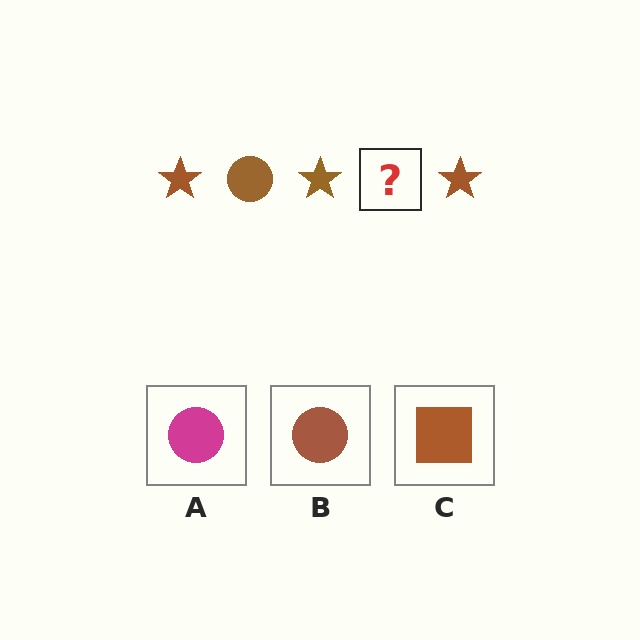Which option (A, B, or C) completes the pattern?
B.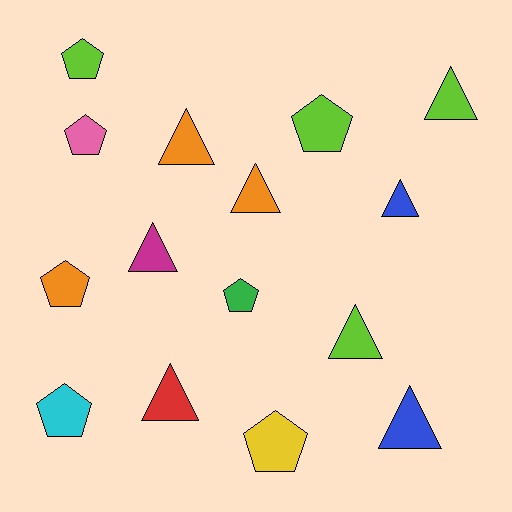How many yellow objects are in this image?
There is 1 yellow object.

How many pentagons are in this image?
There are 7 pentagons.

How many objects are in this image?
There are 15 objects.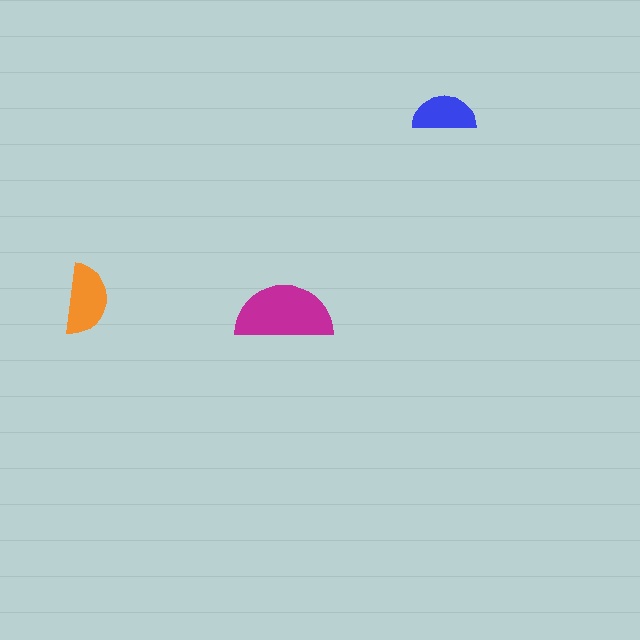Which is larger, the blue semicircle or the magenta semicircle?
The magenta one.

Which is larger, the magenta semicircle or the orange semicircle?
The magenta one.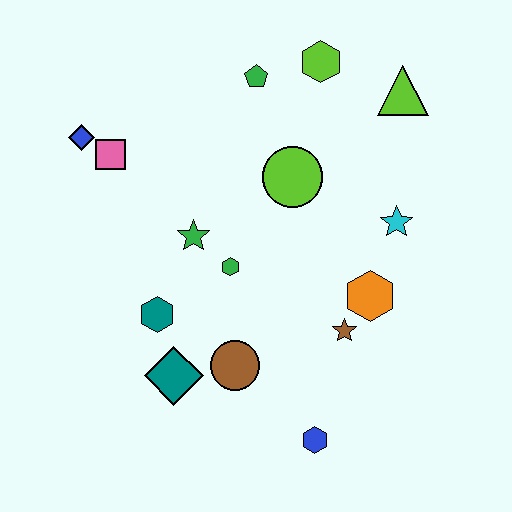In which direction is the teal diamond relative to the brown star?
The teal diamond is to the left of the brown star.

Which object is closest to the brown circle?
The teal diamond is closest to the brown circle.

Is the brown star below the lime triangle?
Yes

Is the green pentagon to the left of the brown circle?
No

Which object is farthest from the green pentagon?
The blue hexagon is farthest from the green pentagon.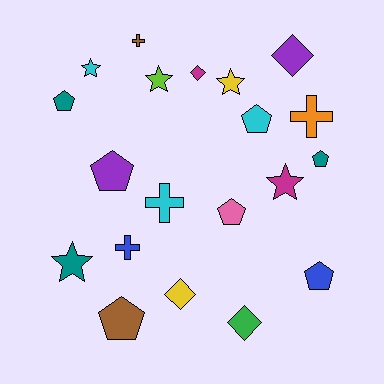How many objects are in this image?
There are 20 objects.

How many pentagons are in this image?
There are 7 pentagons.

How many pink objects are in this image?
There is 1 pink object.